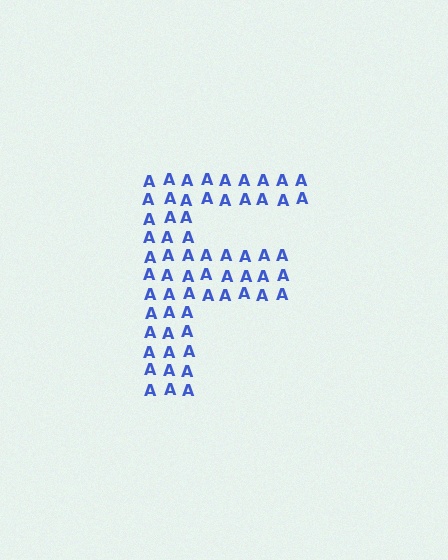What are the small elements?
The small elements are letter A's.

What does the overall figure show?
The overall figure shows the letter F.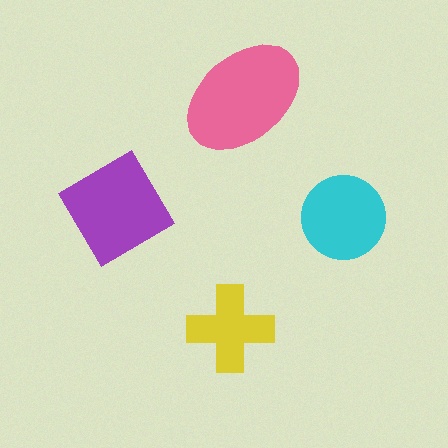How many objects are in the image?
There are 4 objects in the image.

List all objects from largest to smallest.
The pink ellipse, the purple diamond, the cyan circle, the yellow cross.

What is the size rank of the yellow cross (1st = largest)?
4th.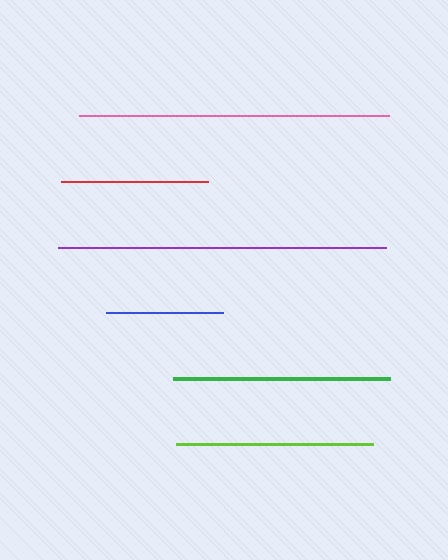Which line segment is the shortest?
The blue line is the shortest at approximately 117 pixels.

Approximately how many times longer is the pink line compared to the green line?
The pink line is approximately 1.4 times the length of the green line.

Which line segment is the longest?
The purple line is the longest at approximately 329 pixels.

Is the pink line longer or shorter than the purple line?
The purple line is longer than the pink line.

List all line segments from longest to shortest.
From longest to shortest: purple, pink, green, lime, red, blue.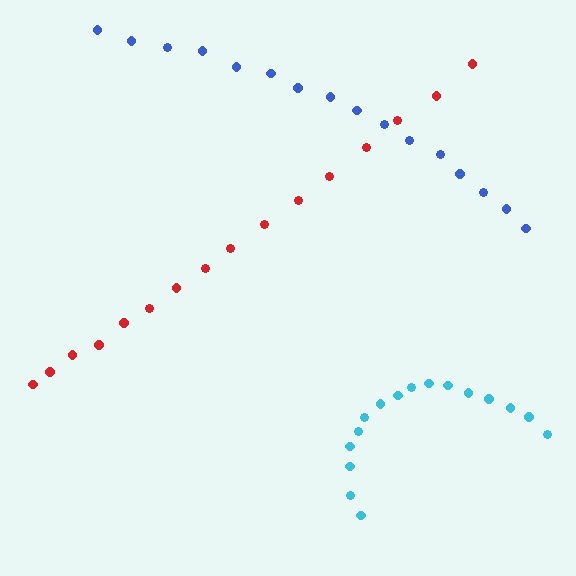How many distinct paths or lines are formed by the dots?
There are 3 distinct paths.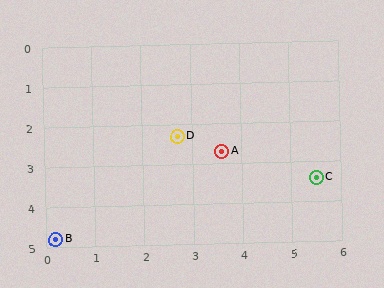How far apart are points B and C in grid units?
Points B and C are about 5.5 grid units apart.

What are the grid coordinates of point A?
Point A is at approximately (3.6, 2.7).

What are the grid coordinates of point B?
Point B is at approximately (0.2, 4.8).